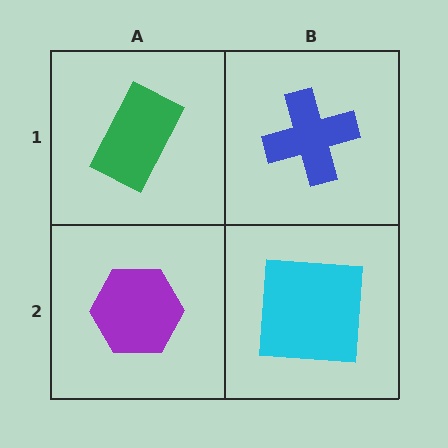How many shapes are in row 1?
2 shapes.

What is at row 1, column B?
A blue cross.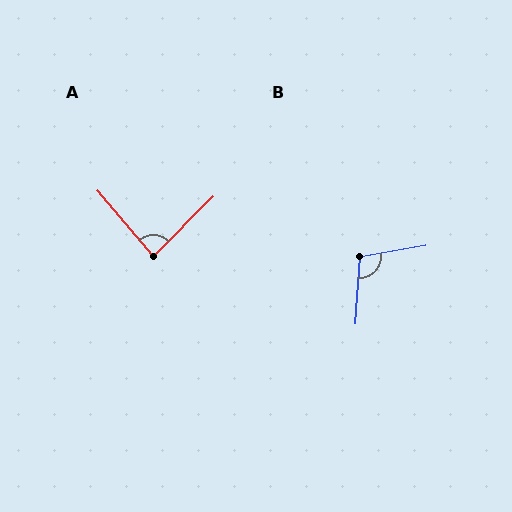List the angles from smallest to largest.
A (85°), B (104°).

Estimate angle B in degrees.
Approximately 104 degrees.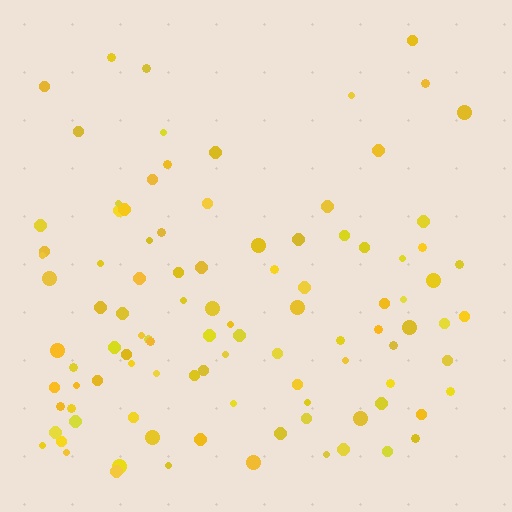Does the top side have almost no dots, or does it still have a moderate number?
Still a moderate number, just noticeably fewer than the bottom.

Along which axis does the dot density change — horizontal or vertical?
Vertical.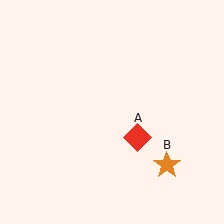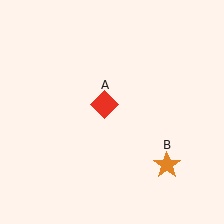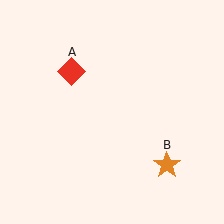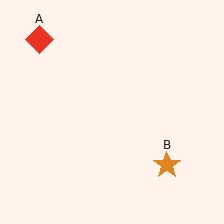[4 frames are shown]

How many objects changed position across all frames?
1 object changed position: red diamond (object A).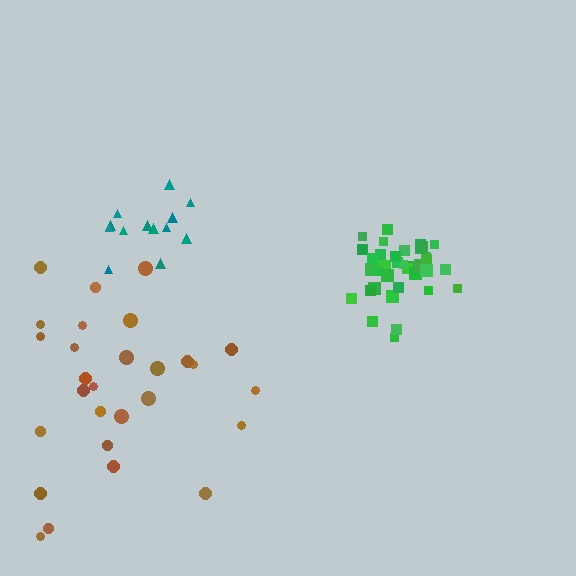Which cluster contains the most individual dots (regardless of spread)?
Green (35).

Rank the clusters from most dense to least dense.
green, teal, brown.